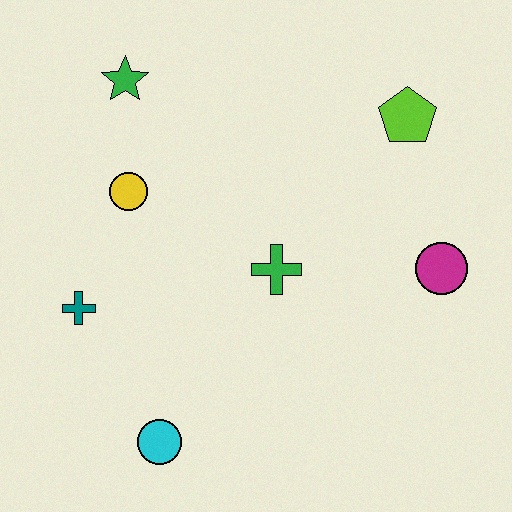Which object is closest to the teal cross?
The yellow circle is closest to the teal cross.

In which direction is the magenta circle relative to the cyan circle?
The magenta circle is to the right of the cyan circle.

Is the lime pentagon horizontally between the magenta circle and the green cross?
Yes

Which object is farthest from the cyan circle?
The lime pentagon is farthest from the cyan circle.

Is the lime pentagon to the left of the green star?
No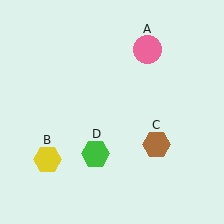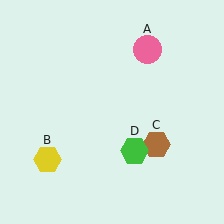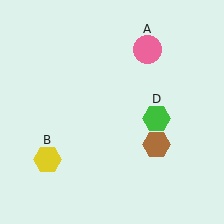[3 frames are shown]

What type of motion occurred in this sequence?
The green hexagon (object D) rotated counterclockwise around the center of the scene.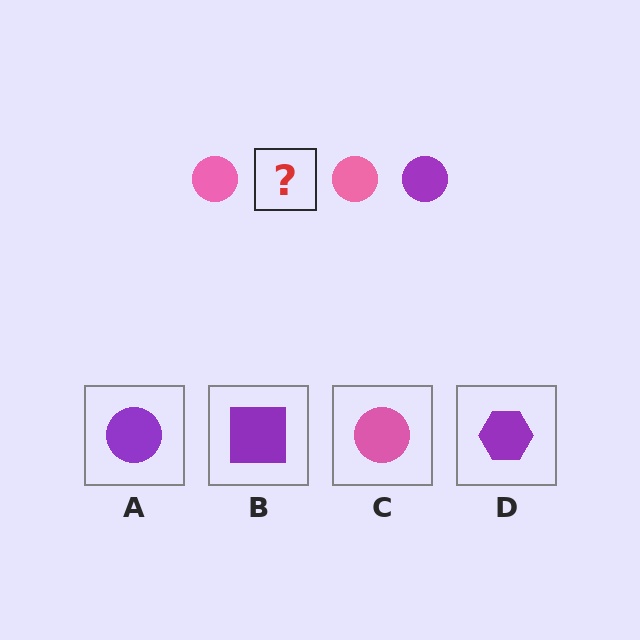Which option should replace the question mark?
Option A.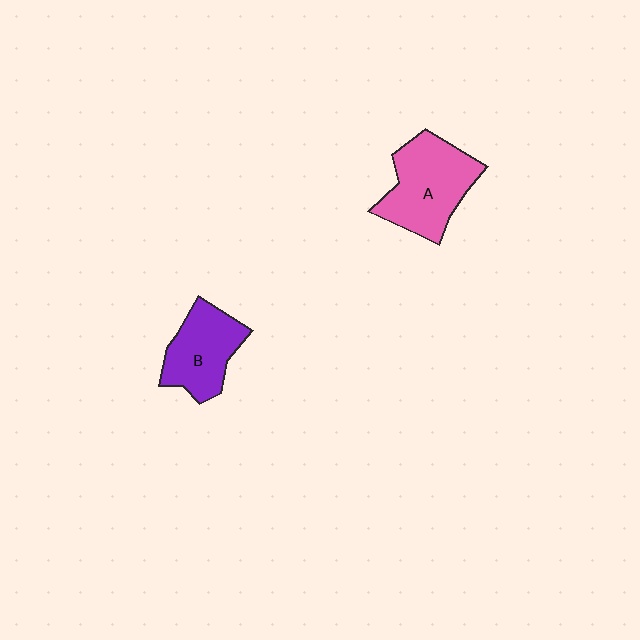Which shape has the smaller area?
Shape B (purple).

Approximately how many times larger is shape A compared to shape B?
Approximately 1.3 times.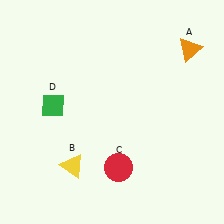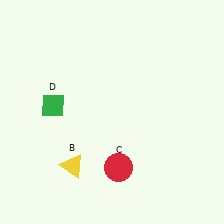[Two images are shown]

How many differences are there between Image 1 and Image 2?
There is 1 difference between the two images.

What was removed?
The orange triangle (A) was removed in Image 2.